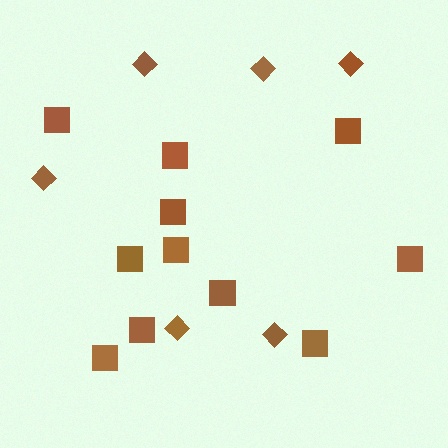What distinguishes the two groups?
There are 2 groups: one group of squares (11) and one group of diamonds (6).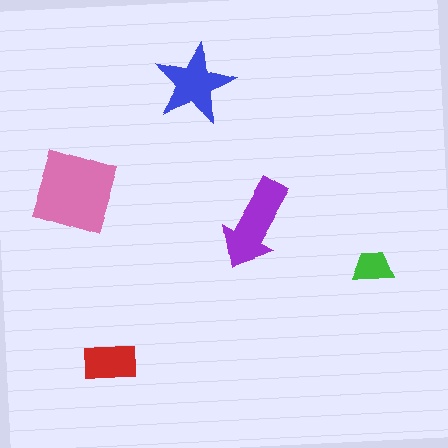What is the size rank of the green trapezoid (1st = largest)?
5th.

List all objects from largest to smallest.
The pink square, the purple arrow, the blue star, the red rectangle, the green trapezoid.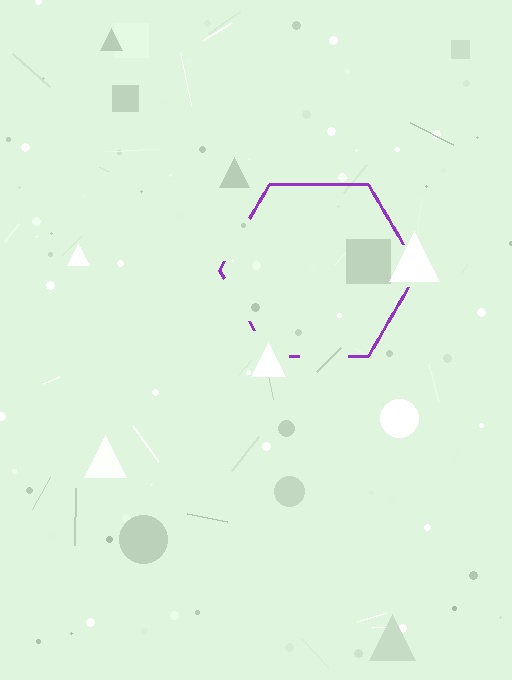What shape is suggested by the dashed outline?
The dashed outline suggests a hexagon.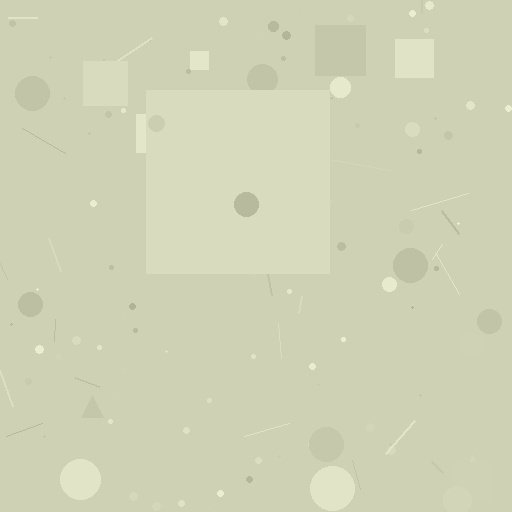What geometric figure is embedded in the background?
A square is embedded in the background.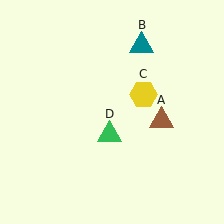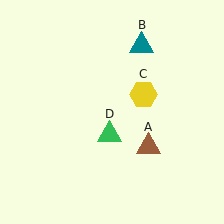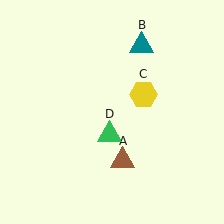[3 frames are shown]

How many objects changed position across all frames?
1 object changed position: brown triangle (object A).